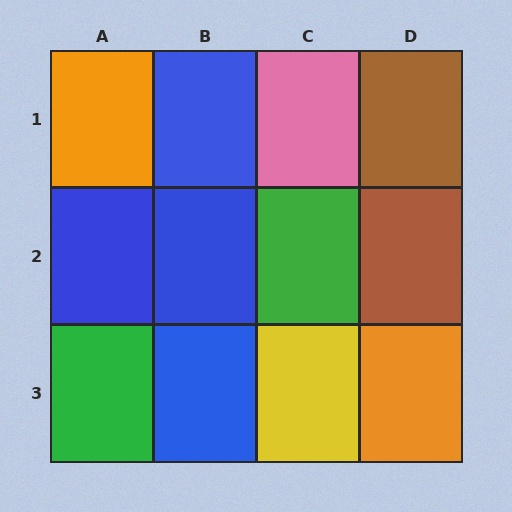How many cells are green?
2 cells are green.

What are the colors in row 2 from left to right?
Blue, blue, green, brown.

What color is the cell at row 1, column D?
Brown.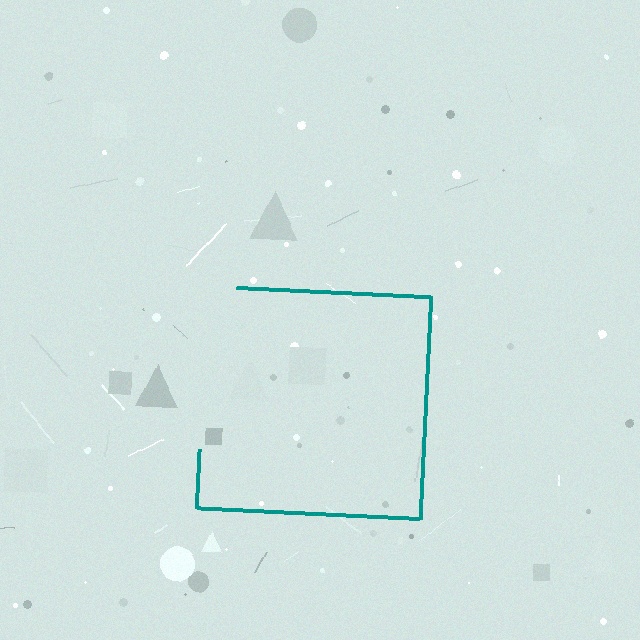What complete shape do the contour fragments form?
The contour fragments form a square.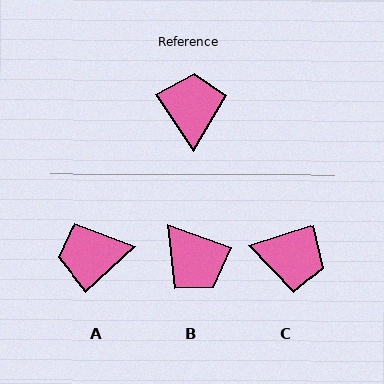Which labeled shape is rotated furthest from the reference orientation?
B, about 144 degrees away.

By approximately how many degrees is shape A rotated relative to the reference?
Approximately 99 degrees counter-clockwise.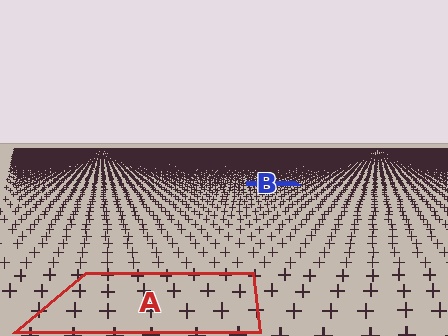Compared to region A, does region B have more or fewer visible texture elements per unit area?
Region B has more texture elements per unit area — they are packed more densely because it is farther away.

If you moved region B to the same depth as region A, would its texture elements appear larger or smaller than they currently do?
They would appear larger. At a closer depth, the same texture elements are projected at a bigger on-screen size.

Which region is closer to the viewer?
Region A is closer. The texture elements there are larger and more spread out.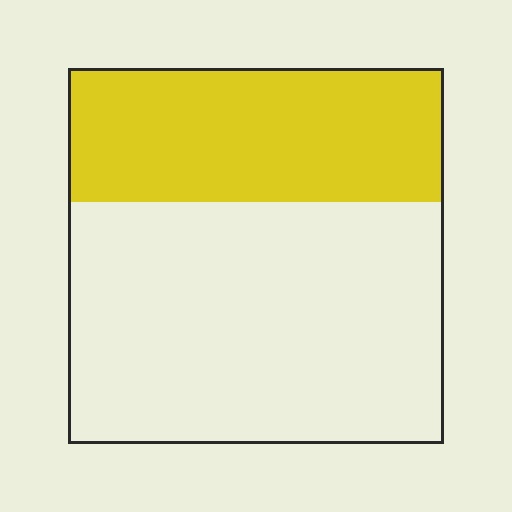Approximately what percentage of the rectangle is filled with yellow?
Approximately 35%.